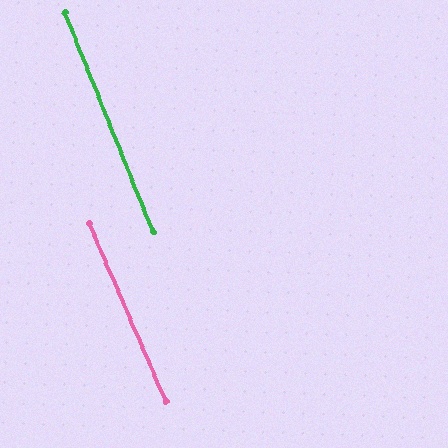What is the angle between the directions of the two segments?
Approximately 1 degree.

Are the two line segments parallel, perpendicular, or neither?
Parallel — their directions differ by only 1.2°.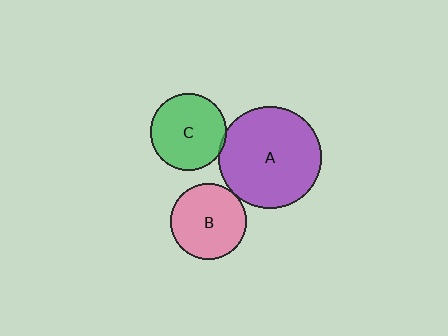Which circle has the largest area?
Circle A (purple).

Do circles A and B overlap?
Yes.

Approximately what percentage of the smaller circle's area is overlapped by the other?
Approximately 5%.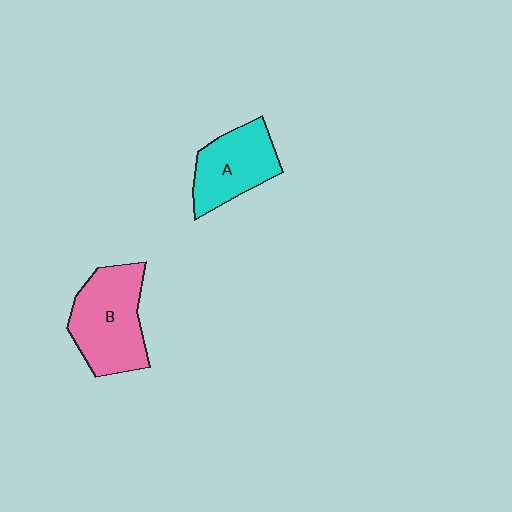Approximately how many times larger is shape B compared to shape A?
Approximately 1.3 times.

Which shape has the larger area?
Shape B (pink).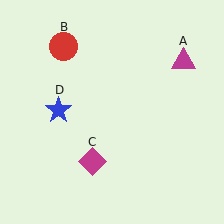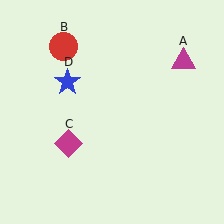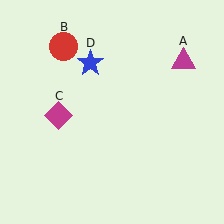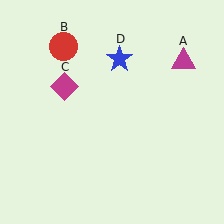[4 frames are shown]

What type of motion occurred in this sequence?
The magenta diamond (object C), blue star (object D) rotated clockwise around the center of the scene.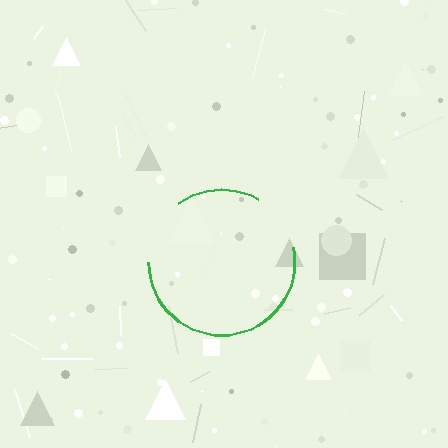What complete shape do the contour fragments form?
The contour fragments form a circle.